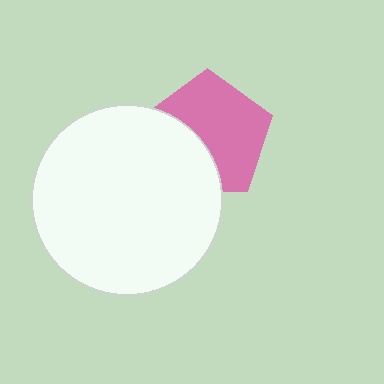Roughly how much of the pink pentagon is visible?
About half of it is visible (roughly 63%).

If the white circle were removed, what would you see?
You would see the complete pink pentagon.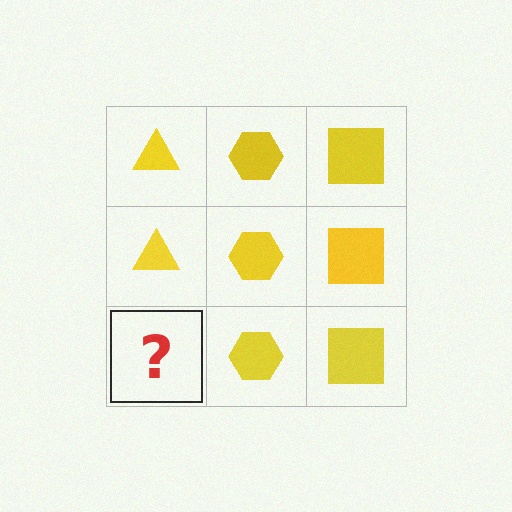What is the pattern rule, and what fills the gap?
The rule is that each column has a consistent shape. The gap should be filled with a yellow triangle.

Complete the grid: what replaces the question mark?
The question mark should be replaced with a yellow triangle.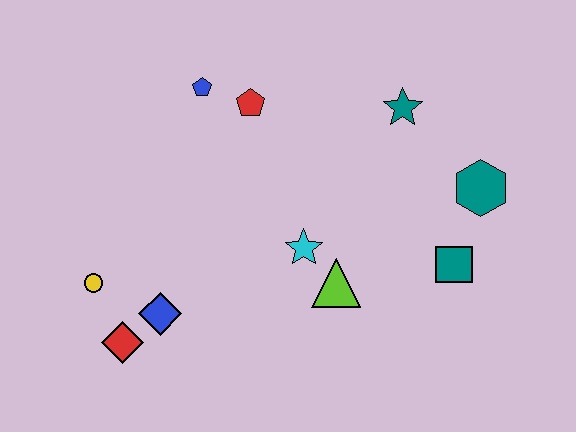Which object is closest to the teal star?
The teal hexagon is closest to the teal star.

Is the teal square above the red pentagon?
No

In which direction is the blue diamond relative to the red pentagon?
The blue diamond is below the red pentagon.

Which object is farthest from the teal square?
The yellow circle is farthest from the teal square.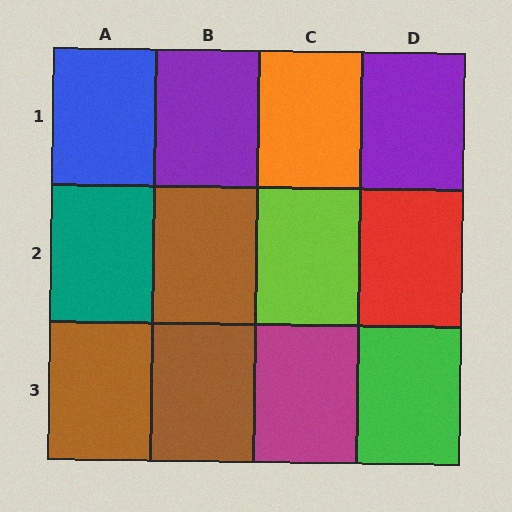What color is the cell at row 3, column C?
Magenta.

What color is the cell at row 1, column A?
Blue.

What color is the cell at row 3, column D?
Green.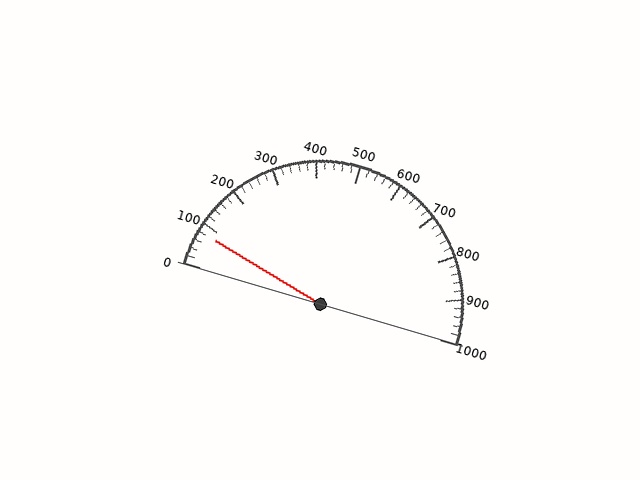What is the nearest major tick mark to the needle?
The nearest major tick mark is 100.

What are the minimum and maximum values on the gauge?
The gauge ranges from 0 to 1000.